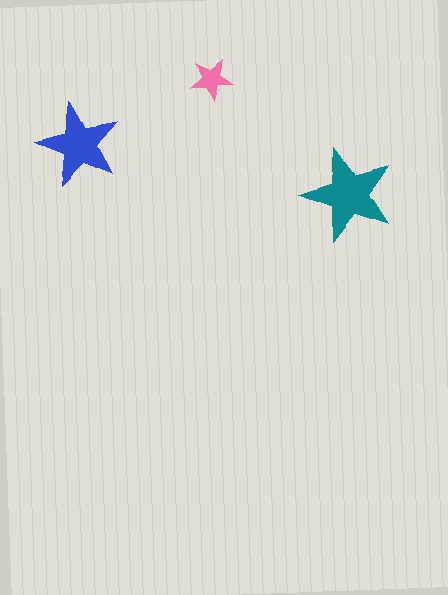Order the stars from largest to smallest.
the teal one, the blue one, the pink one.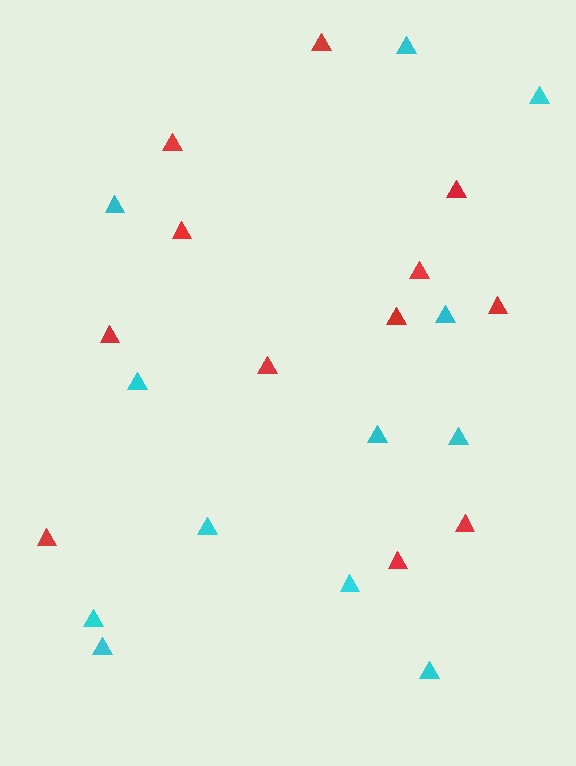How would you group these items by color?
There are 2 groups: one group of cyan triangles (12) and one group of red triangles (12).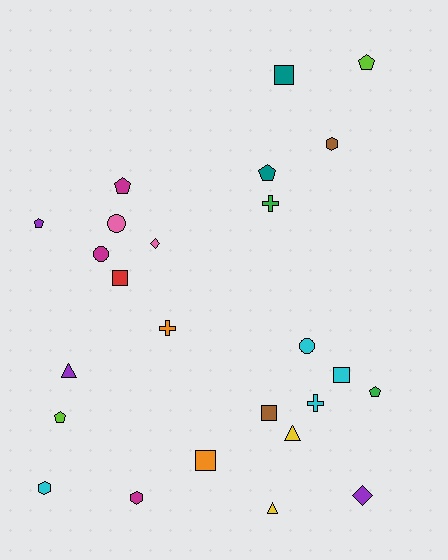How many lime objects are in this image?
There are 2 lime objects.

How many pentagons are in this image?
There are 6 pentagons.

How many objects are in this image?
There are 25 objects.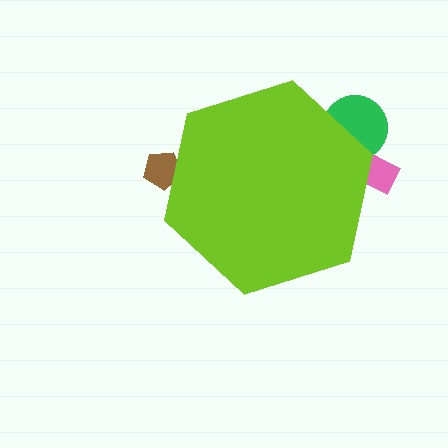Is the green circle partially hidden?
Yes, the green circle is partially hidden behind the lime hexagon.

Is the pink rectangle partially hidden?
Yes, the pink rectangle is partially hidden behind the lime hexagon.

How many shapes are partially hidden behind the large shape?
3 shapes are partially hidden.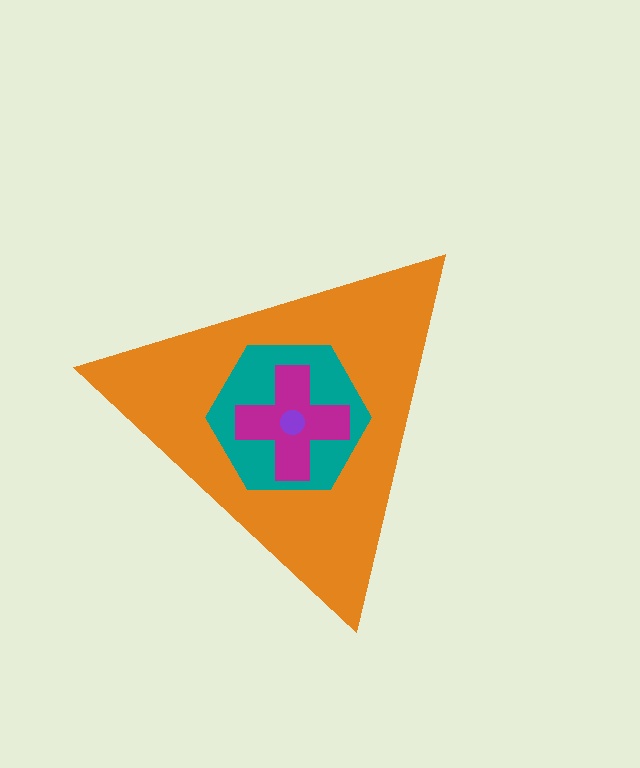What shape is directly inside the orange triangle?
The teal hexagon.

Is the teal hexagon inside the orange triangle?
Yes.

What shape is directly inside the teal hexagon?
The magenta cross.